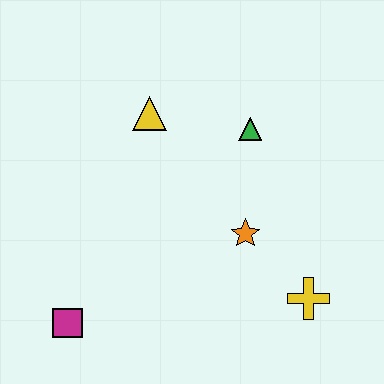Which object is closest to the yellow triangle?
The green triangle is closest to the yellow triangle.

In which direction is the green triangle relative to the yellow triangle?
The green triangle is to the right of the yellow triangle.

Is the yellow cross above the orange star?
No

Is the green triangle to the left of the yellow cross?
Yes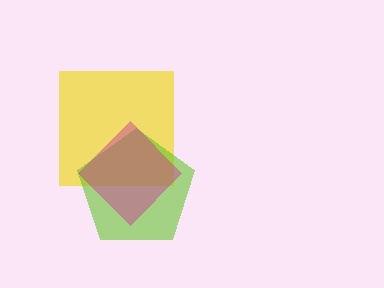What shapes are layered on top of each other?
The layered shapes are: a yellow square, a lime pentagon, a magenta diamond.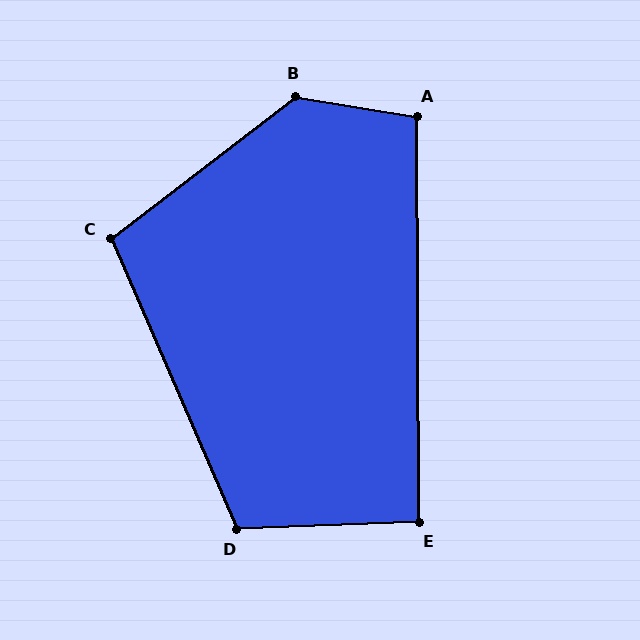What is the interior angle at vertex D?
Approximately 111 degrees (obtuse).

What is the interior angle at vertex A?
Approximately 100 degrees (obtuse).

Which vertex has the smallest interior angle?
E, at approximately 92 degrees.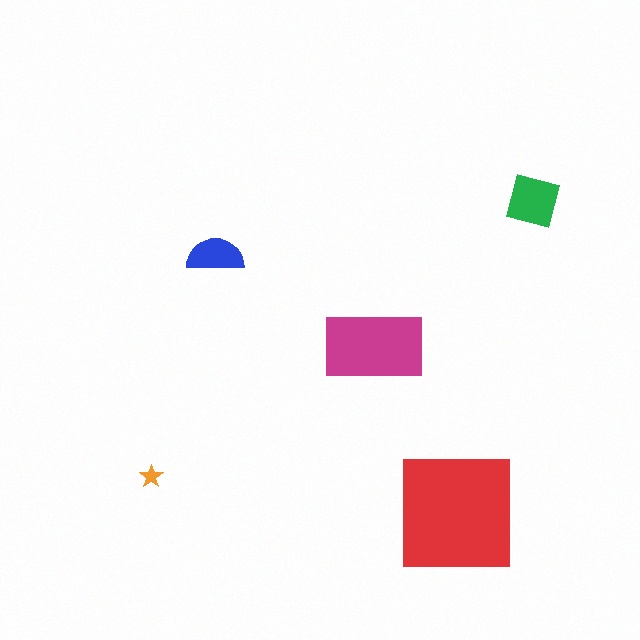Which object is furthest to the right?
The green square is rightmost.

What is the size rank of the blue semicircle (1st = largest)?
4th.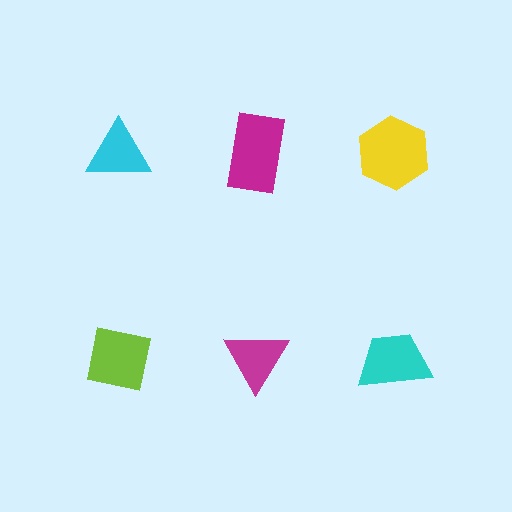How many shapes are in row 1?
3 shapes.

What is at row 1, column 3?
A yellow hexagon.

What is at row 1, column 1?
A cyan triangle.